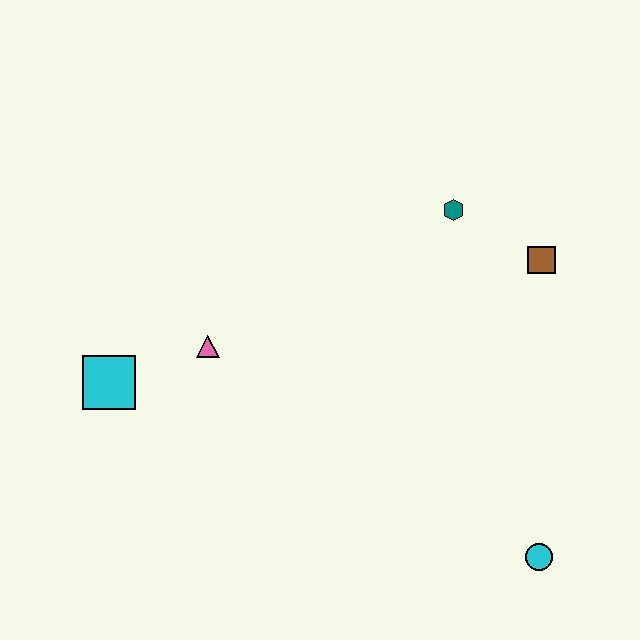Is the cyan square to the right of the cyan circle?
No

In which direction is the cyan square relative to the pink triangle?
The cyan square is to the left of the pink triangle.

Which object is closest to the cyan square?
The pink triangle is closest to the cyan square.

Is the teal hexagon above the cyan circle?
Yes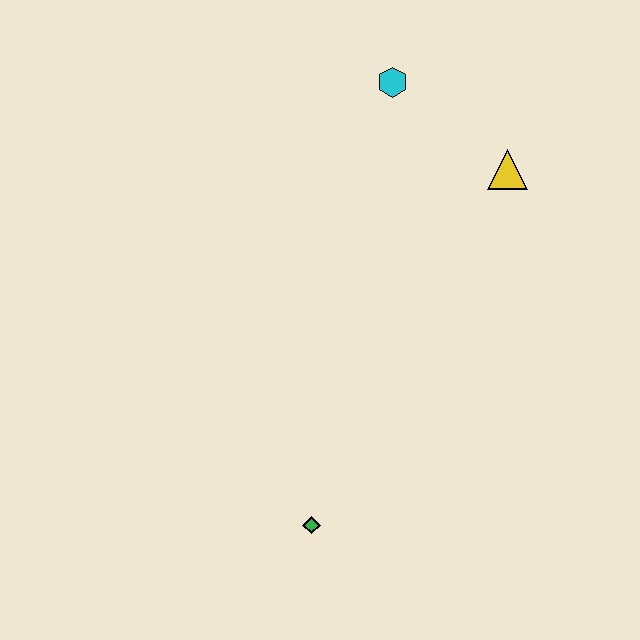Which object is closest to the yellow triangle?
The cyan hexagon is closest to the yellow triangle.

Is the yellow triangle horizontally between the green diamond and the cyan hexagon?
No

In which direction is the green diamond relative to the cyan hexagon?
The green diamond is below the cyan hexagon.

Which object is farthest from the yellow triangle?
The green diamond is farthest from the yellow triangle.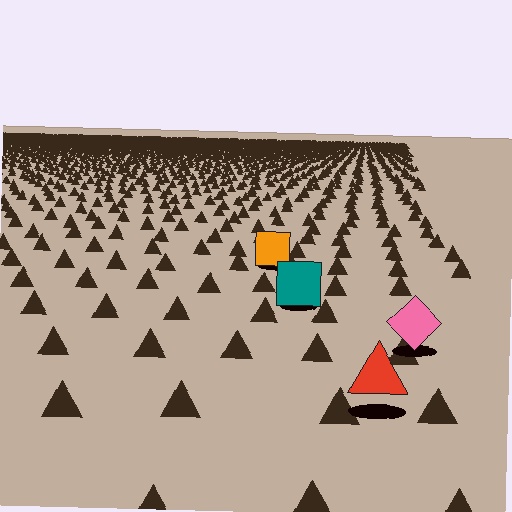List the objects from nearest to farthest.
From nearest to farthest: the red triangle, the pink diamond, the teal square, the orange square.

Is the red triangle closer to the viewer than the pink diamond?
Yes. The red triangle is closer — you can tell from the texture gradient: the ground texture is coarser near it.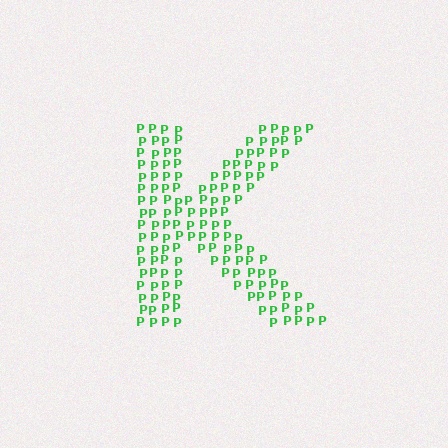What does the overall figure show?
The overall figure shows the letter K.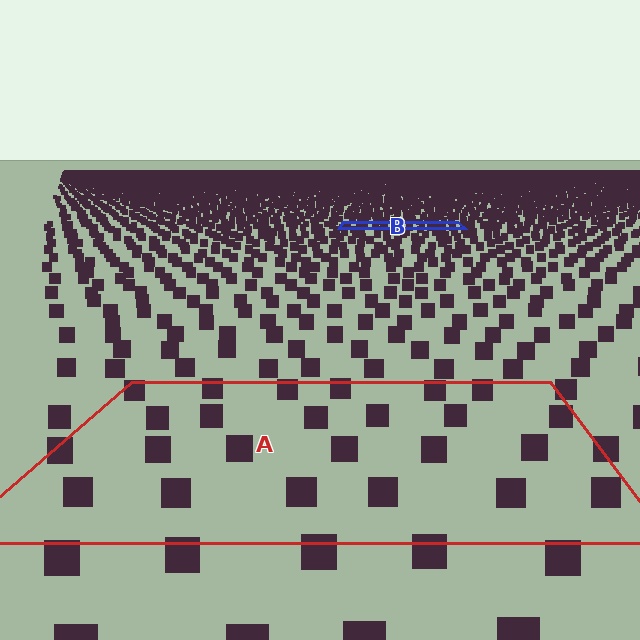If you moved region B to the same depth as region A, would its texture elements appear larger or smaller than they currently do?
They would appear larger. At a closer depth, the same texture elements are projected at a bigger on-screen size.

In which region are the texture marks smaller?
The texture marks are smaller in region B, because it is farther away.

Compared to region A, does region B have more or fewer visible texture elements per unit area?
Region B has more texture elements per unit area — they are packed more densely because it is farther away.